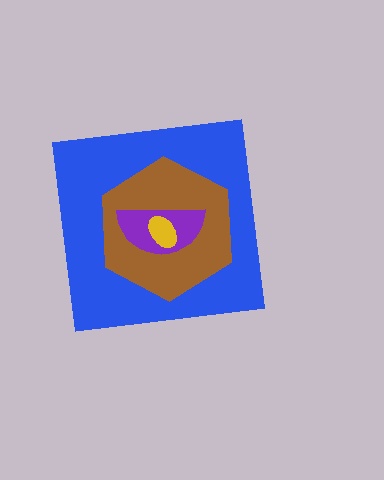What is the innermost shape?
The yellow ellipse.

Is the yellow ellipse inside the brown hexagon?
Yes.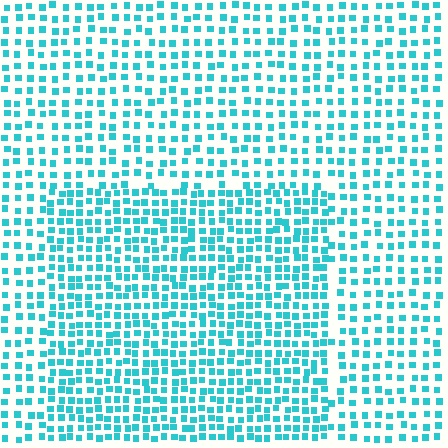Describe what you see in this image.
The image contains small cyan elements arranged at two different densities. A rectangle-shaped region is visible where the elements are more densely packed than the surrounding area.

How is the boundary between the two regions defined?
The boundary is defined by a change in element density (approximately 1.6x ratio). All elements are the same color, size, and shape.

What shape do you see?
I see a rectangle.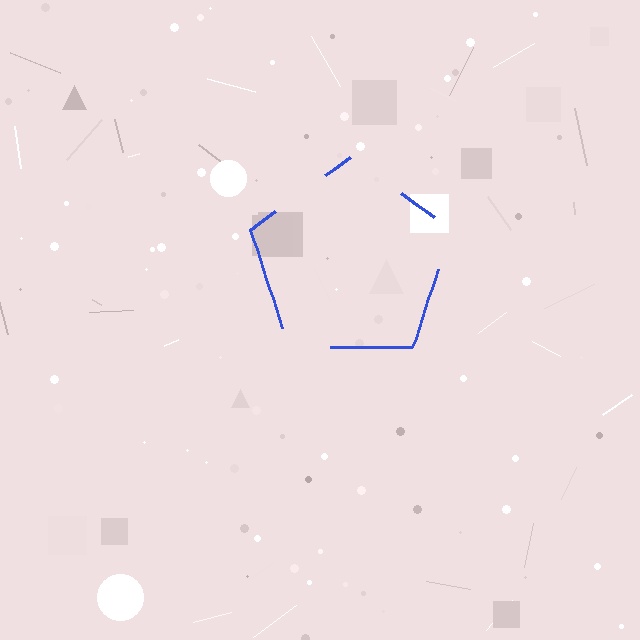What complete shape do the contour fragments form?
The contour fragments form a pentagon.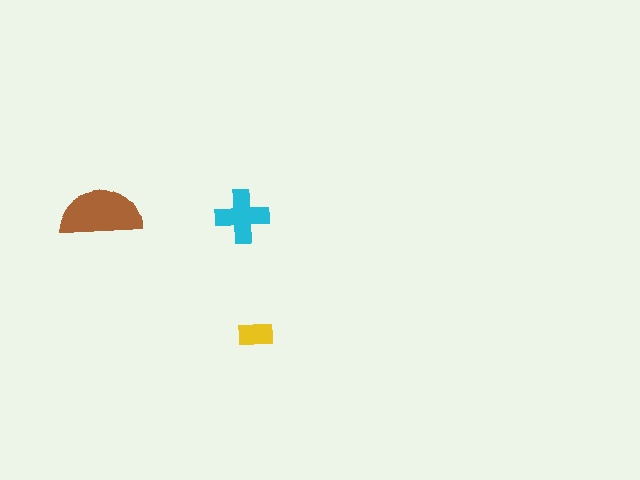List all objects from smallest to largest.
The yellow rectangle, the cyan cross, the brown semicircle.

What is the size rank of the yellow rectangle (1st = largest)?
3rd.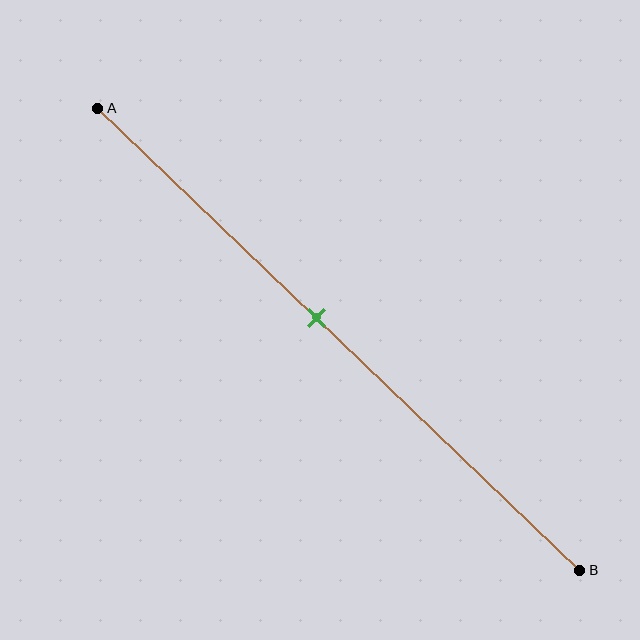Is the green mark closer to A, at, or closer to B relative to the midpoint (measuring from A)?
The green mark is closer to point A than the midpoint of segment AB.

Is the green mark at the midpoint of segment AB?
No, the mark is at about 45% from A, not at the 50% midpoint.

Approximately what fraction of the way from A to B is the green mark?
The green mark is approximately 45% of the way from A to B.